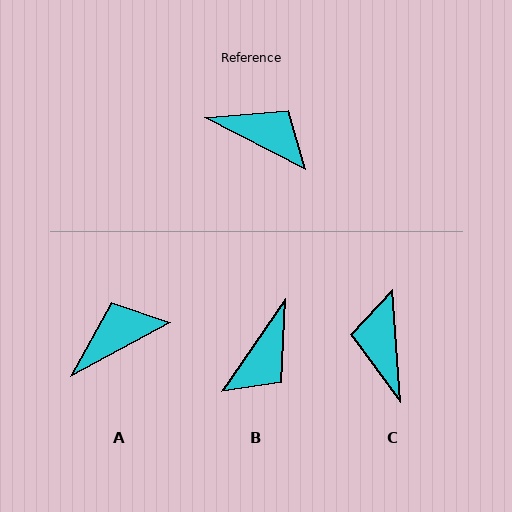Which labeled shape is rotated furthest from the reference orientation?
C, about 121 degrees away.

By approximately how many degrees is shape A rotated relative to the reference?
Approximately 56 degrees counter-clockwise.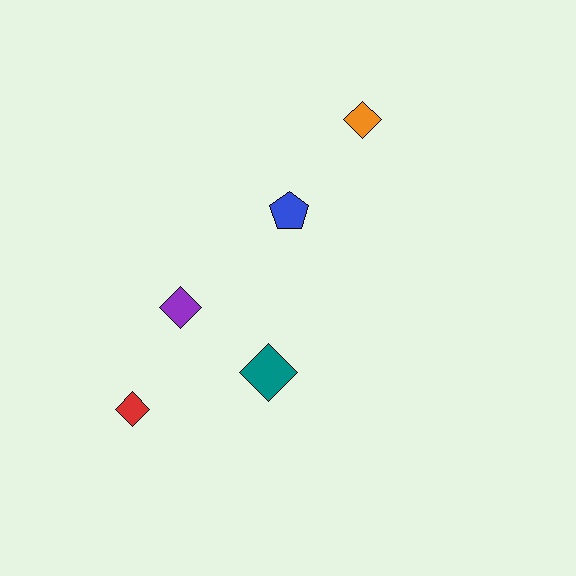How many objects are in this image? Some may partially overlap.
There are 5 objects.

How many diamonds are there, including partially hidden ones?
There are 4 diamonds.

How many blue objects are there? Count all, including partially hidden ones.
There is 1 blue object.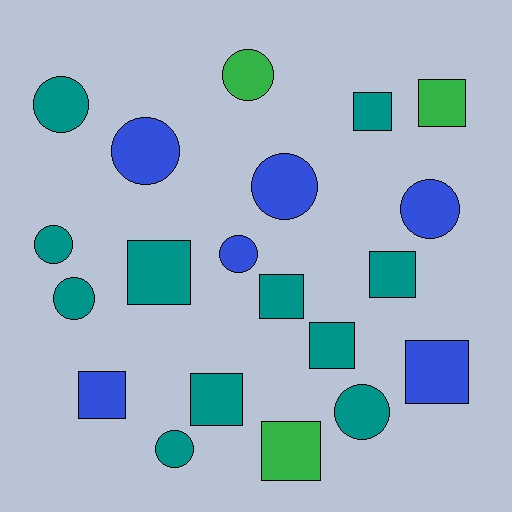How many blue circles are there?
There are 4 blue circles.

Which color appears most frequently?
Teal, with 11 objects.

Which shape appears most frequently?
Square, with 10 objects.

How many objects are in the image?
There are 20 objects.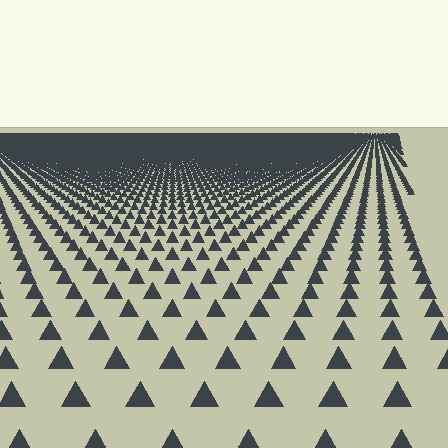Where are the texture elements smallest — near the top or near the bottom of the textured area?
Near the top.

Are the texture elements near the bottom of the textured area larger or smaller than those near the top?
Larger. Near the bottom, elements are closer to the viewer and appear at a bigger on-screen size.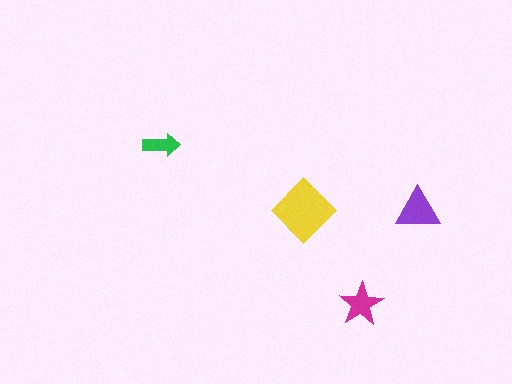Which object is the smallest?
The green arrow.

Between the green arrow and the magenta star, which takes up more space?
The magenta star.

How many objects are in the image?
There are 4 objects in the image.